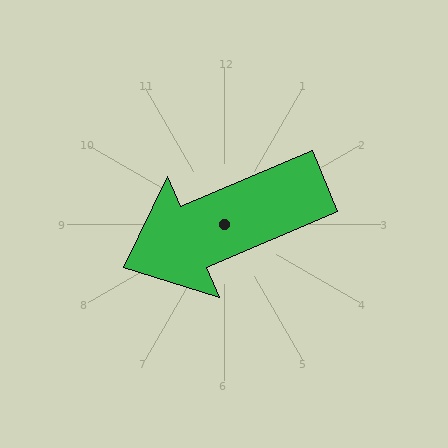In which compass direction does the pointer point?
Southwest.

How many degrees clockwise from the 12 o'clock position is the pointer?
Approximately 247 degrees.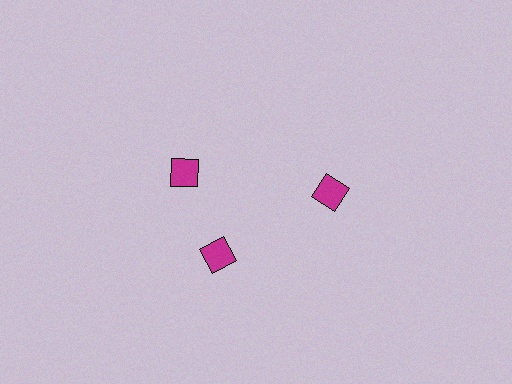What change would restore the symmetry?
The symmetry would be restored by rotating it back into even spacing with its neighbors so that all 3 squares sit at equal angles and equal distance from the center.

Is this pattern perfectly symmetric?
No. The 3 magenta squares are arranged in a ring, but one element near the 11 o'clock position is rotated out of alignment along the ring, breaking the 3-fold rotational symmetry.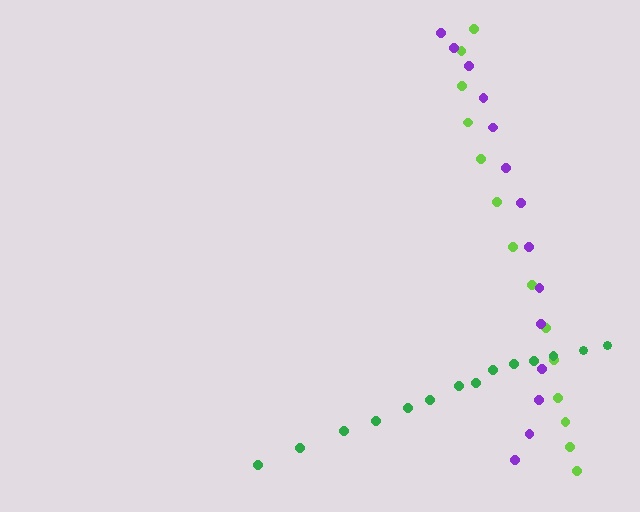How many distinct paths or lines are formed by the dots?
There are 3 distinct paths.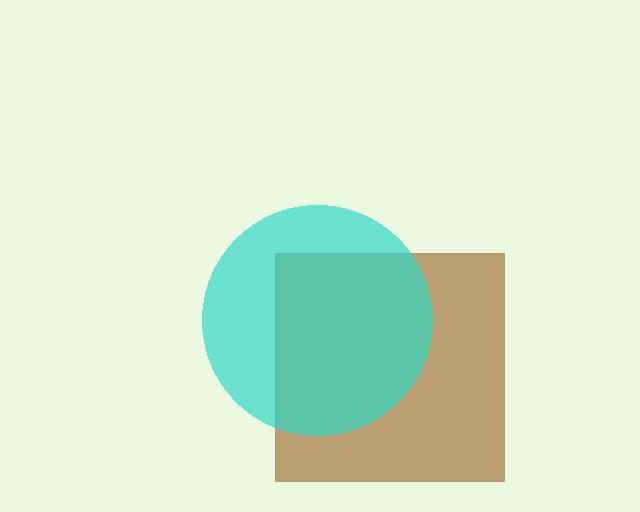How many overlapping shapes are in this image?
There are 2 overlapping shapes in the image.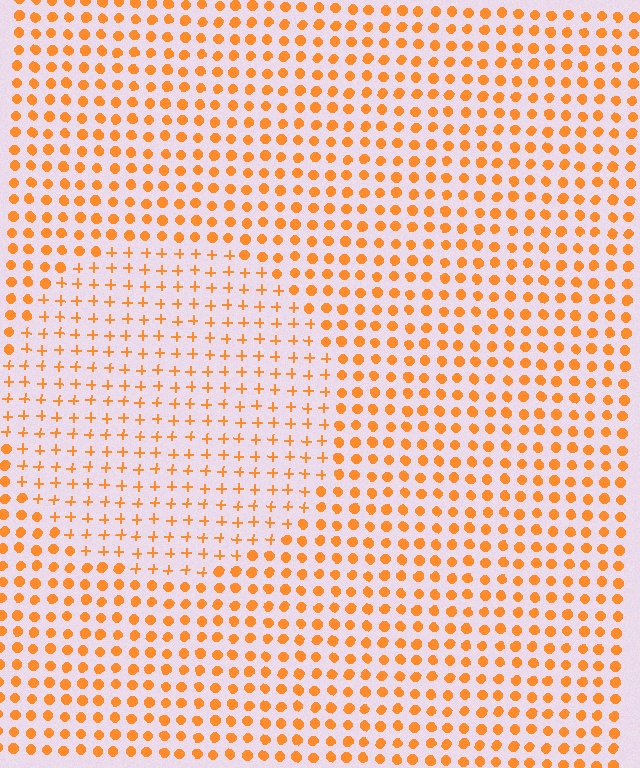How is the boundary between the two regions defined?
The boundary is defined by a change in element shape: plus signs inside vs. circles outside. All elements share the same color and spacing.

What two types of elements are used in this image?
The image uses plus signs inside the circle region and circles outside it.